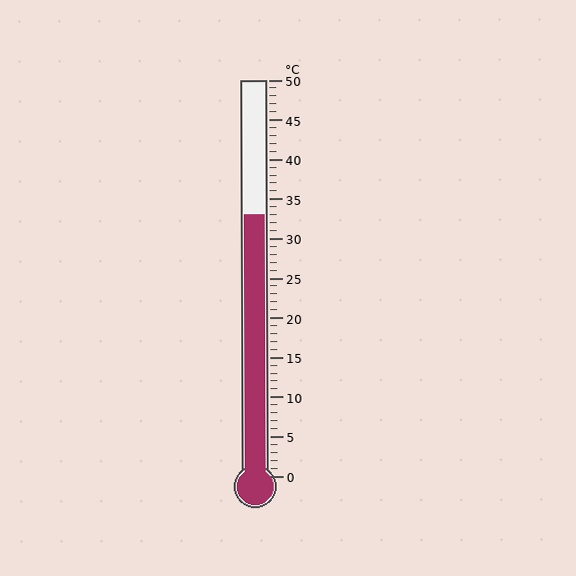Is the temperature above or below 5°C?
The temperature is above 5°C.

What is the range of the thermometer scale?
The thermometer scale ranges from 0°C to 50°C.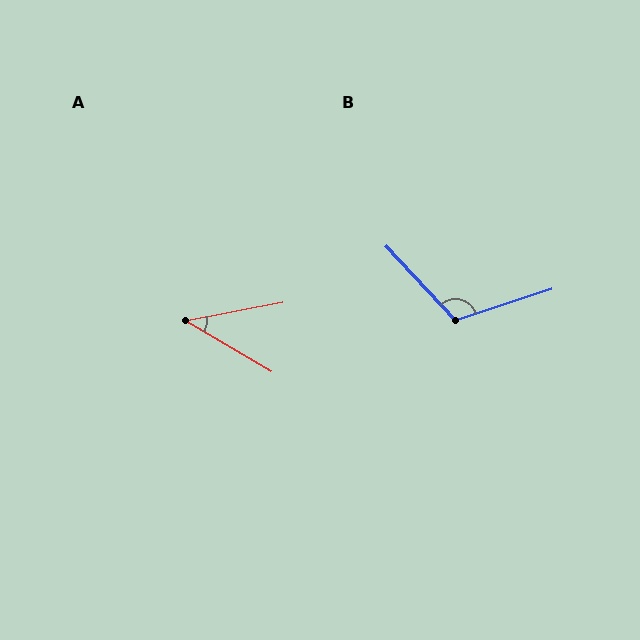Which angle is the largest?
B, at approximately 115 degrees.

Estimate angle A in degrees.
Approximately 41 degrees.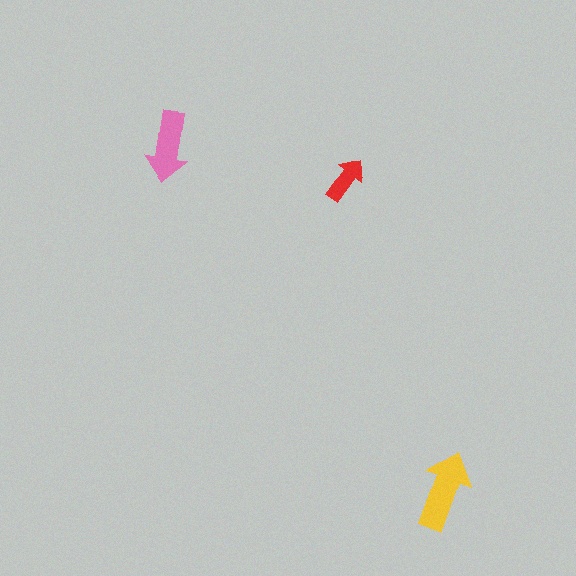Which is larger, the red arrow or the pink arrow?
The pink one.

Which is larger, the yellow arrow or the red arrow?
The yellow one.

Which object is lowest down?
The yellow arrow is bottommost.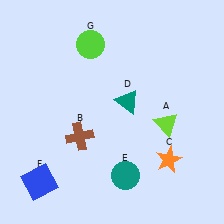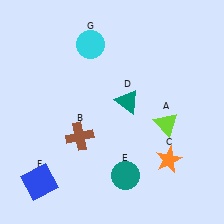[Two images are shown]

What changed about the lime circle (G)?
In Image 1, G is lime. In Image 2, it changed to cyan.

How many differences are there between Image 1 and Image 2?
There is 1 difference between the two images.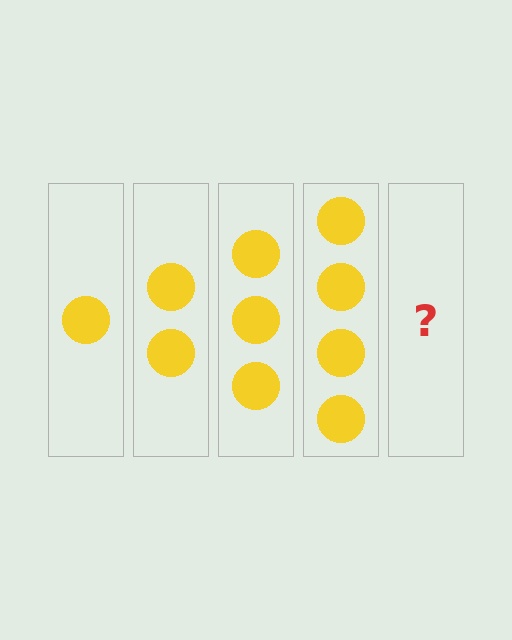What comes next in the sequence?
The next element should be 5 circles.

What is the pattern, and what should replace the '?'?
The pattern is that each step adds one more circle. The '?' should be 5 circles.